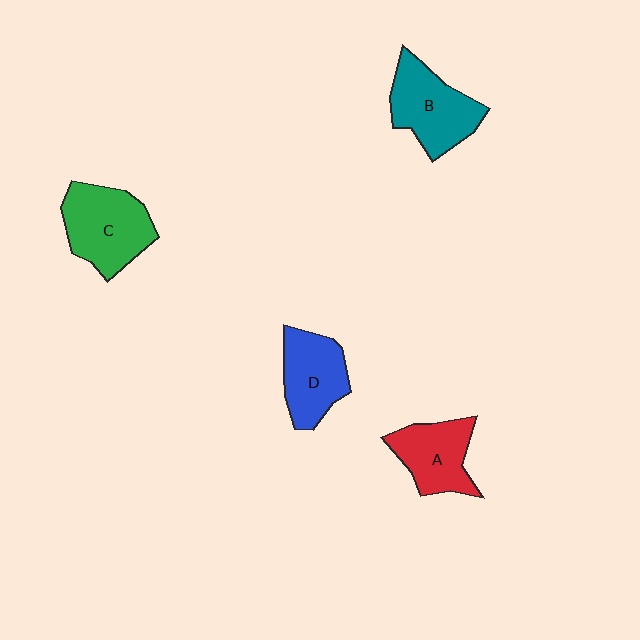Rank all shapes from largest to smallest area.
From largest to smallest: C (green), B (teal), D (blue), A (red).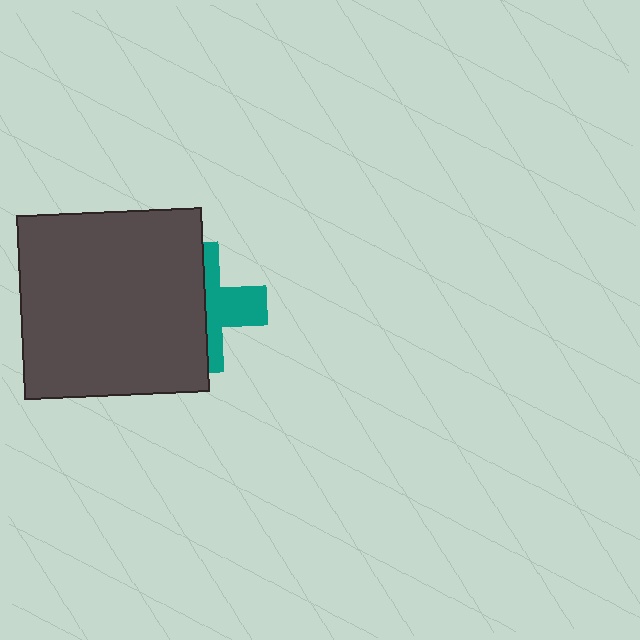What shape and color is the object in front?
The object in front is a dark gray square.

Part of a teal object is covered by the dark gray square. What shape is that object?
It is a cross.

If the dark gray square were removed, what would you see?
You would see the complete teal cross.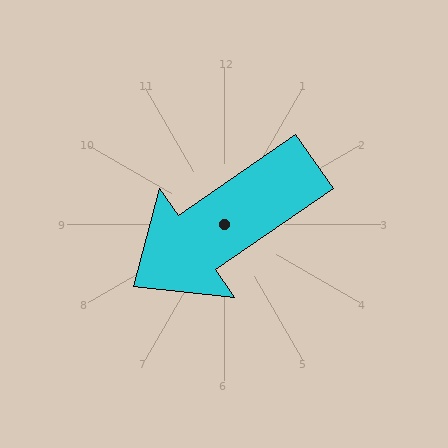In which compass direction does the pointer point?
Southwest.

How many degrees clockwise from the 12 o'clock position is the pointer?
Approximately 235 degrees.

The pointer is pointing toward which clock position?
Roughly 8 o'clock.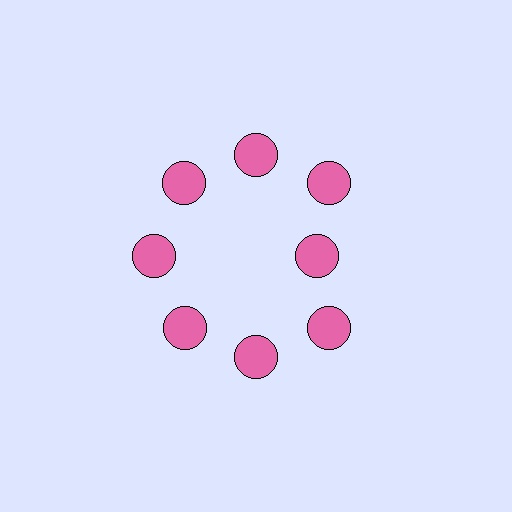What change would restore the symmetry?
The symmetry would be restored by moving it outward, back onto the ring so that all 8 circles sit at equal angles and equal distance from the center.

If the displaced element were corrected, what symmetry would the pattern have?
It would have 8-fold rotational symmetry — the pattern would map onto itself every 45 degrees.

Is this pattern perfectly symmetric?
No. The 8 pink circles are arranged in a ring, but one element near the 3 o'clock position is pulled inward toward the center, breaking the 8-fold rotational symmetry.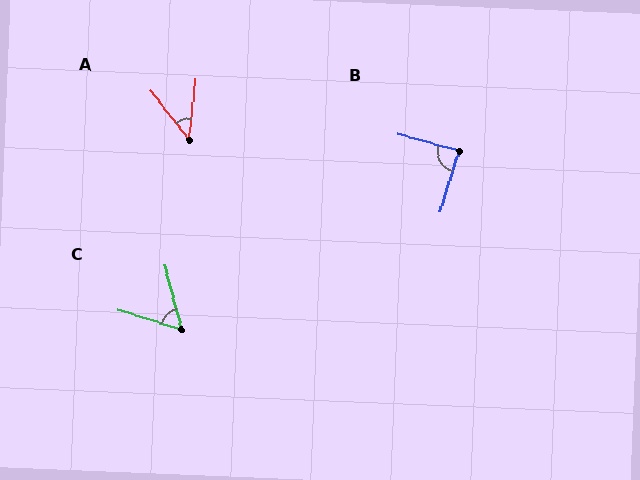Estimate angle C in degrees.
Approximately 58 degrees.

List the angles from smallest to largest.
A (44°), C (58°), B (88°).